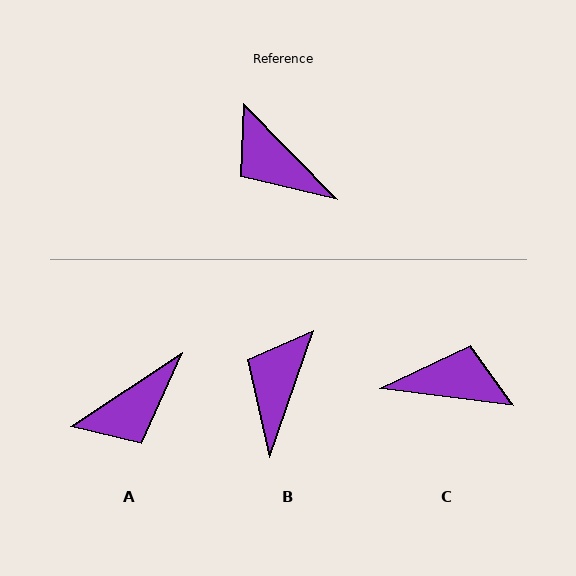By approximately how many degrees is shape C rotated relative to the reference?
Approximately 142 degrees clockwise.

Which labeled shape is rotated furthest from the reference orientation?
C, about 142 degrees away.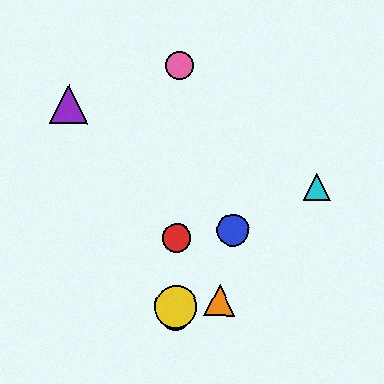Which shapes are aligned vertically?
The red circle, the green circle, the yellow circle, the pink circle are aligned vertically.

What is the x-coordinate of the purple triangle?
The purple triangle is at x≈69.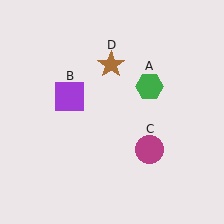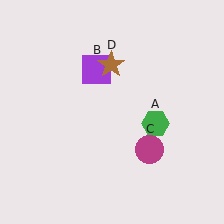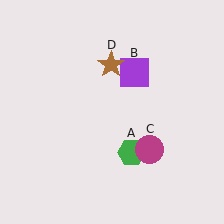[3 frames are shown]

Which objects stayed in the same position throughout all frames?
Magenta circle (object C) and brown star (object D) remained stationary.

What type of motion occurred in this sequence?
The green hexagon (object A), purple square (object B) rotated clockwise around the center of the scene.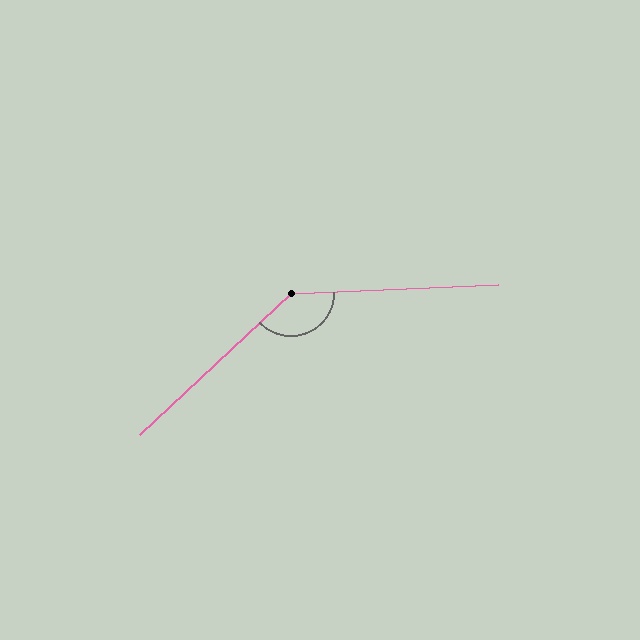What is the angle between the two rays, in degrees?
Approximately 139 degrees.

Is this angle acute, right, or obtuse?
It is obtuse.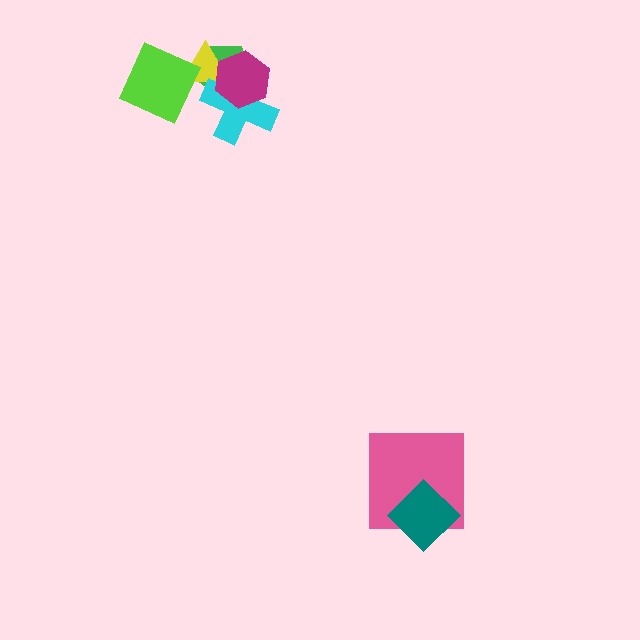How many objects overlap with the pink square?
1 object overlaps with the pink square.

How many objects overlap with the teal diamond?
1 object overlaps with the teal diamond.